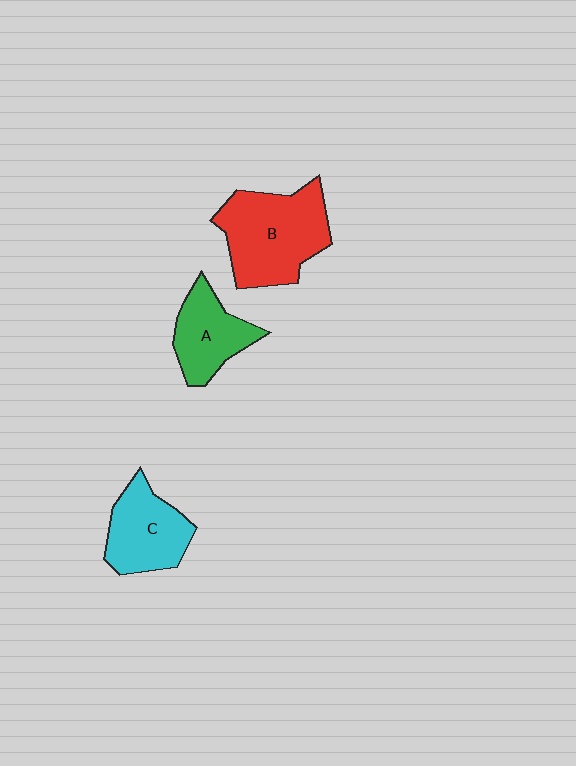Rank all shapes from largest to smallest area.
From largest to smallest: B (red), C (cyan), A (green).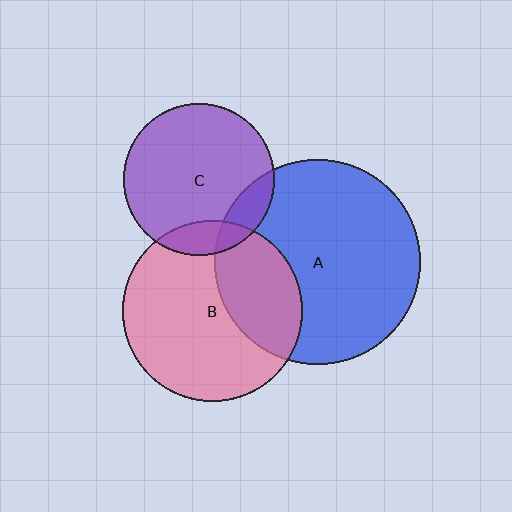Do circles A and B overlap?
Yes.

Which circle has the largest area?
Circle A (blue).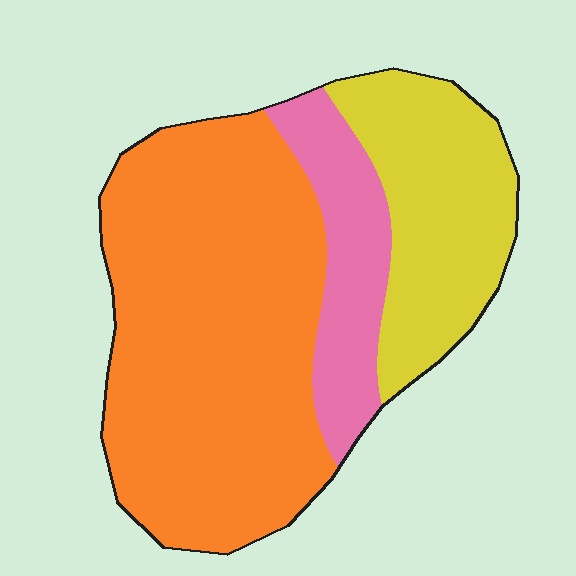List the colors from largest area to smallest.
From largest to smallest: orange, yellow, pink.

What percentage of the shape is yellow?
Yellow takes up about one quarter (1/4) of the shape.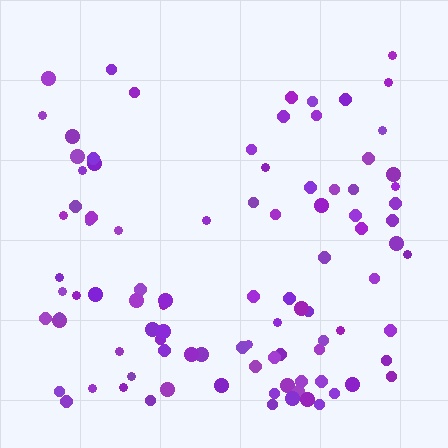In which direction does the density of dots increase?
From top to bottom, with the bottom side densest.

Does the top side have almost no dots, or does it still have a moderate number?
Still a moderate number, just noticeably fewer than the bottom.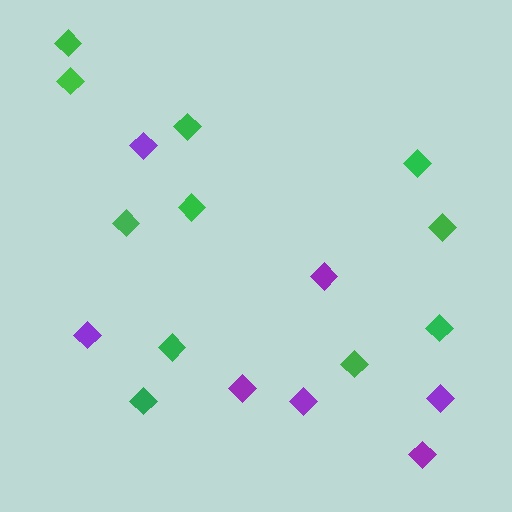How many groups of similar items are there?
There are 2 groups: one group of purple diamonds (7) and one group of green diamonds (11).